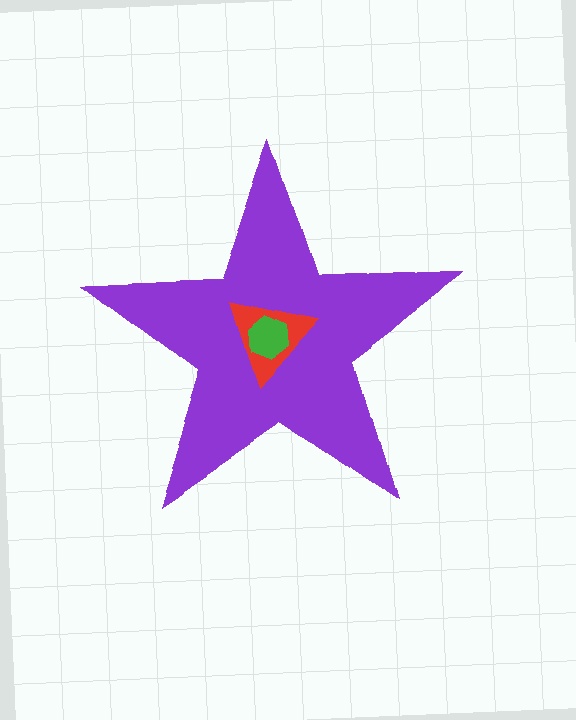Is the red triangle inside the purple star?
Yes.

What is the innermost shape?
The green hexagon.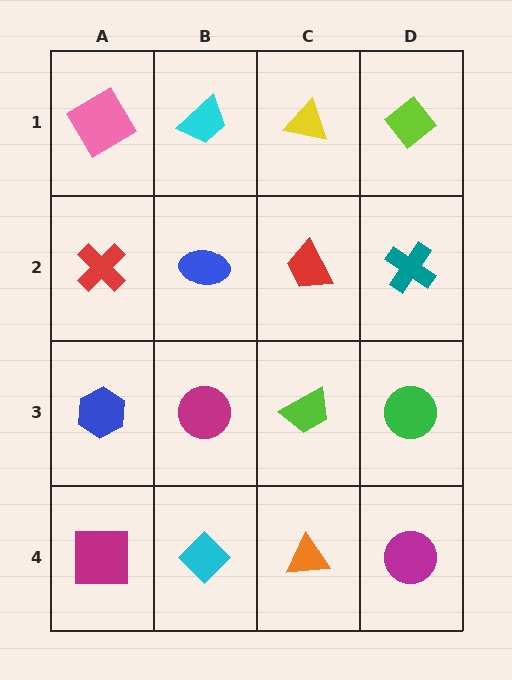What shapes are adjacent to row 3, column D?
A teal cross (row 2, column D), a magenta circle (row 4, column D), a lime trapezoid (row 3, column C).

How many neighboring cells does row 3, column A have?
3.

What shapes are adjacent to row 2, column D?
A lime diamond (row 1, column D), a green circle (row 3, column D), a red trapezoid (row 2, column C).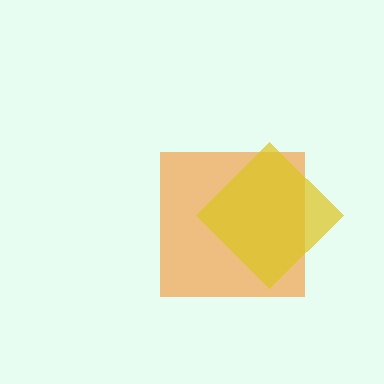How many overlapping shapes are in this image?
There are 2 overlapping shapes in the image.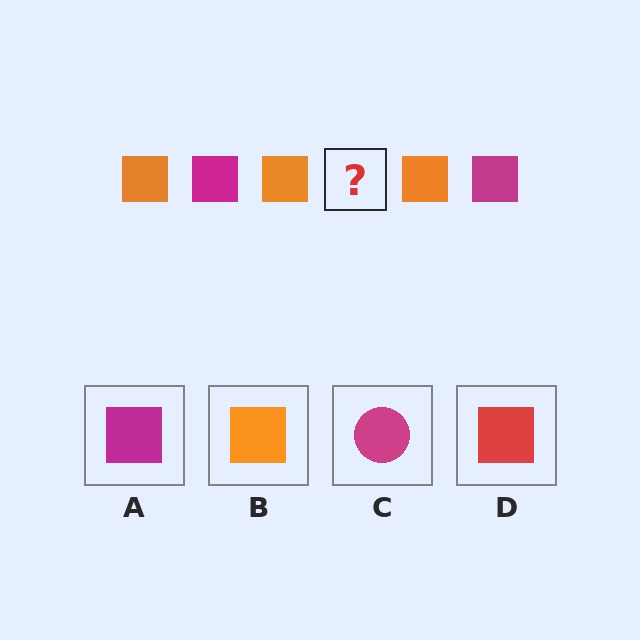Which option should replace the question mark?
Option A.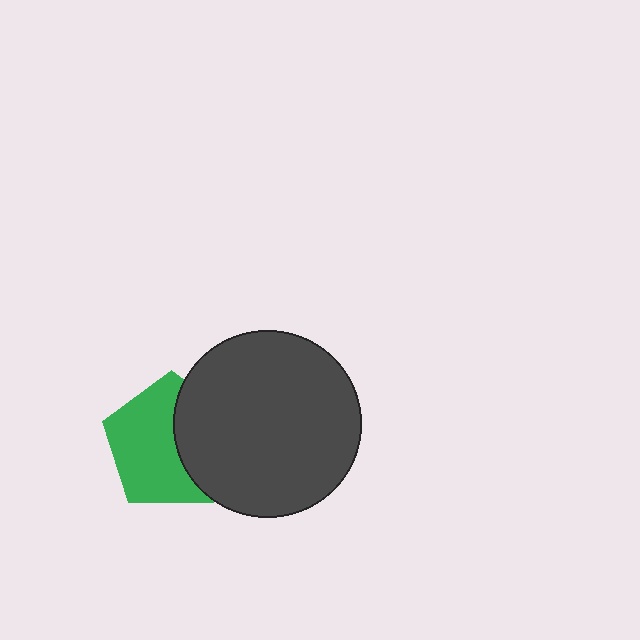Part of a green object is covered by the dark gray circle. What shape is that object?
It is a pentagon.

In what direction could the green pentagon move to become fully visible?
The green pentagon could move left. That would shift it out from behind the dark gray circle entirely.